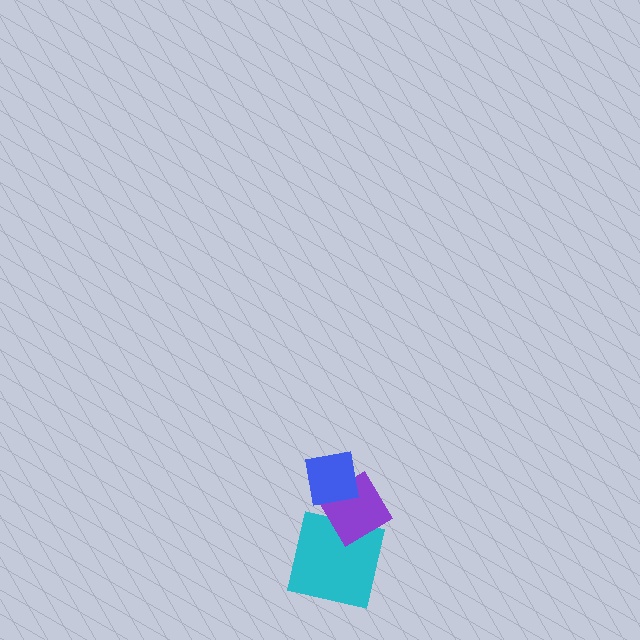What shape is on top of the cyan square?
The purple diamond is on top of the cyan square.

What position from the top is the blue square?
The blue square is 1st from the top.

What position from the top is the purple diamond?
The purple diamond is 2nd from the top.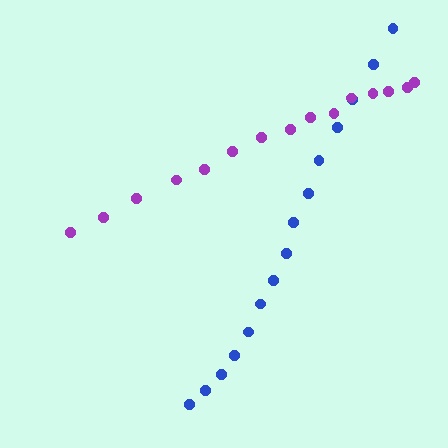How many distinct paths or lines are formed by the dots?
There are 2 distinct paths.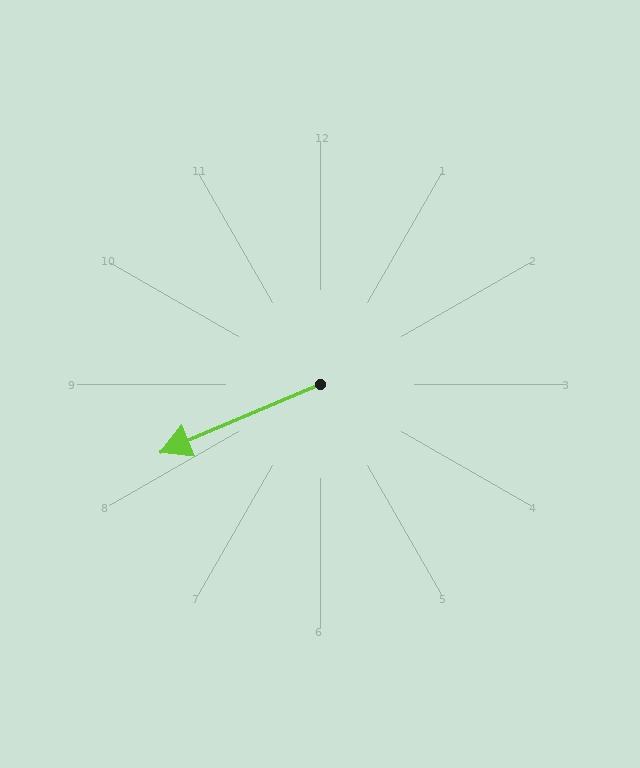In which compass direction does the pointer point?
Southwest.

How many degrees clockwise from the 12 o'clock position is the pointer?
Approximately 247 degrees.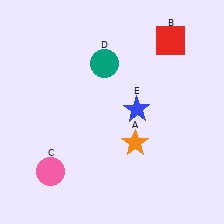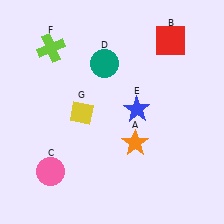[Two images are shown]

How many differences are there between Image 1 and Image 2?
There are 2 differences between the two images.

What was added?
A lime cross (F), a yellow diamond (G) were added in Image 2.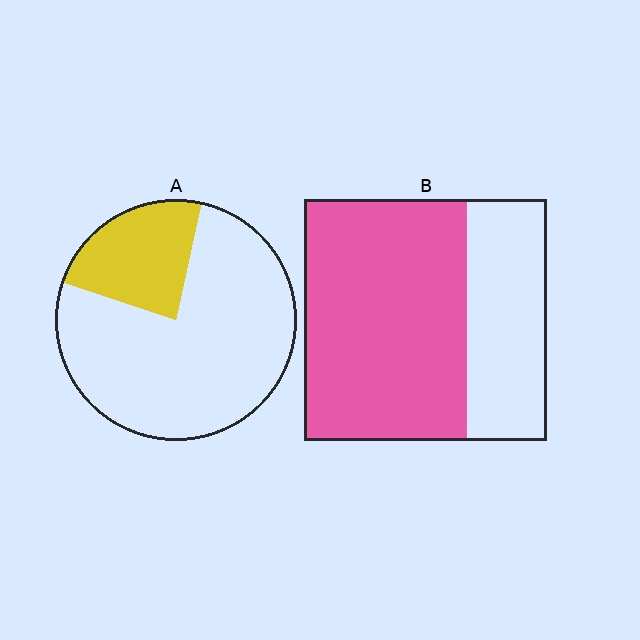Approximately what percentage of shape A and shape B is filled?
A is approximately 25% and B is approximately 65%.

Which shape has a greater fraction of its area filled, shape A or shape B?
Shape B.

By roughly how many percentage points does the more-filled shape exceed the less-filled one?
By roughly 45 percentage points (B over A).